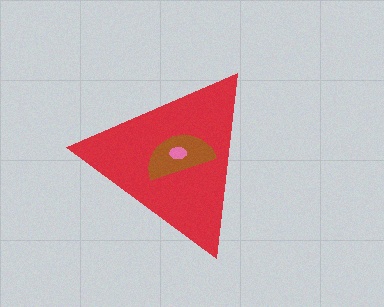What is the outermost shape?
The red triangle.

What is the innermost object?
The pink ellipse.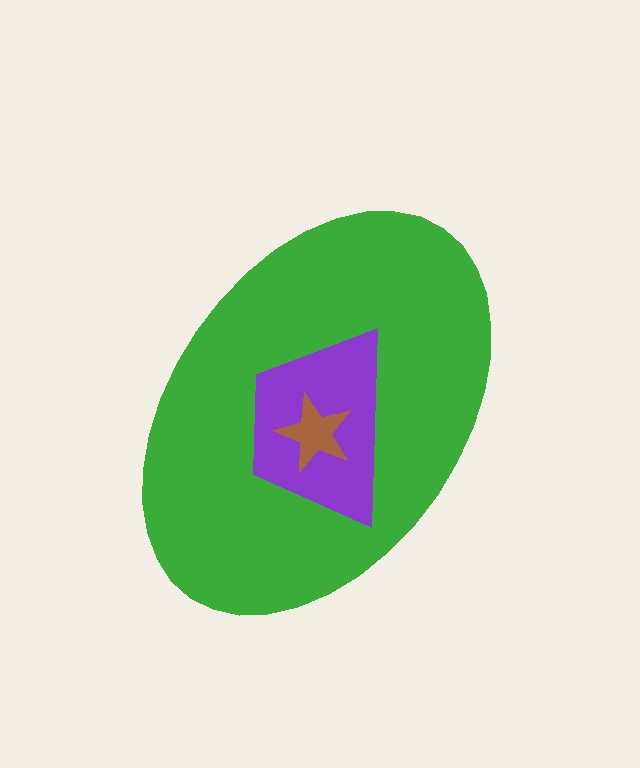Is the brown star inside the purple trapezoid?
Yes.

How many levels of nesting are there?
3.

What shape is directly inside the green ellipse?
The purple trapezoid.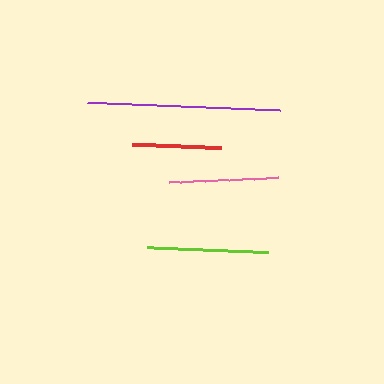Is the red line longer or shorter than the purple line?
The purple line is longer than the red line.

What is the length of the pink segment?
The pink segment is approximately 109 pixels long.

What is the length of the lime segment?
The lime segment is approximately 120 pixels long.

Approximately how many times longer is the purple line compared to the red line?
The purple line is approximately 2.2 times the length of the red line.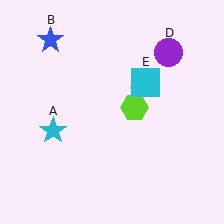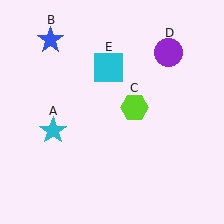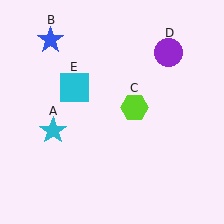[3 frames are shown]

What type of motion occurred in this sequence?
The cyan square (object E) rotated counterclockwise around the center of the scene.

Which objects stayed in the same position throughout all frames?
Cyan star (object A) and blue star (object B) and lime hexagon (object C) and purple circle (object D) remained stationary.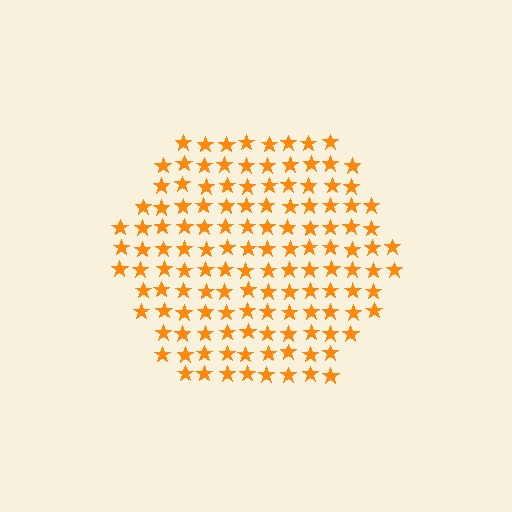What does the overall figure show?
The overall figure shows a hexagon.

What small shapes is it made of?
It is made of small stars.